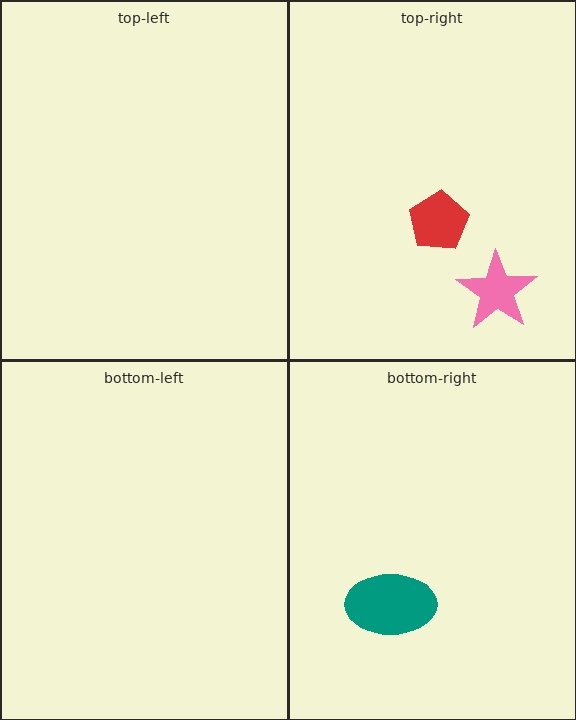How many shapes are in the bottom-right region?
1.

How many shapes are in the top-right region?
2.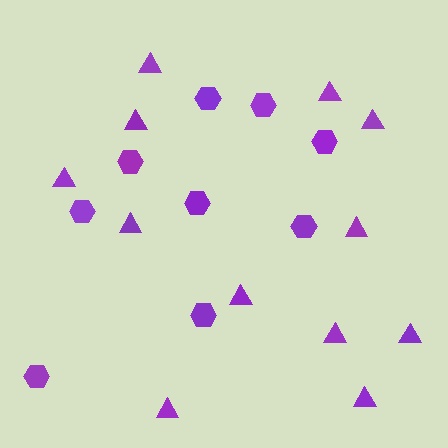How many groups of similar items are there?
There are 2 groups: one group of triangles (12) and one group of hexagons (9).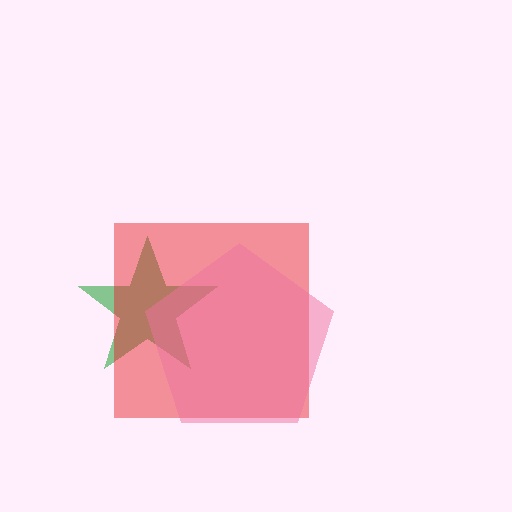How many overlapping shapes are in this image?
There are 3 overlapping shapes in the image.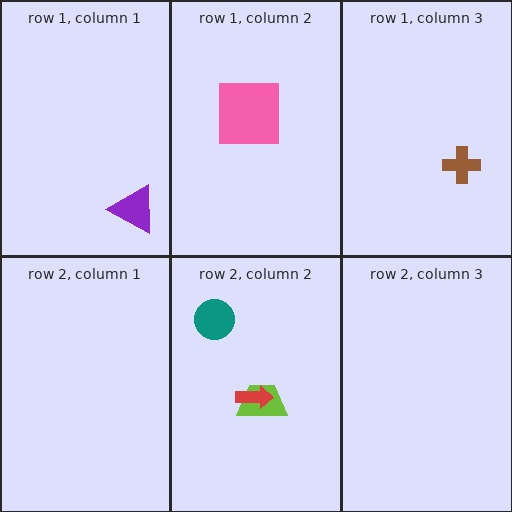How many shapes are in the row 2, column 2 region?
3.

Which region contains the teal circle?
The row 2, column 2 region.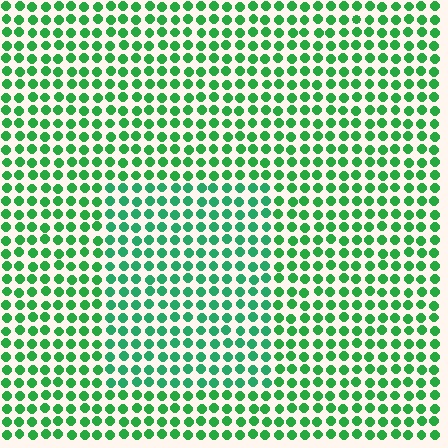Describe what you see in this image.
The image is filled with small green elements in a uniform arrangement. A rectangle-shaped region is visible where the elements are tinted to a slightly different hue, forming a subtle color boundary.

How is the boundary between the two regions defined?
The boundary is defined purely by a slight shift in hue (about 18 degrees). Spacing, size, and orientation are identical on both sides.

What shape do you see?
I see a rectangle.